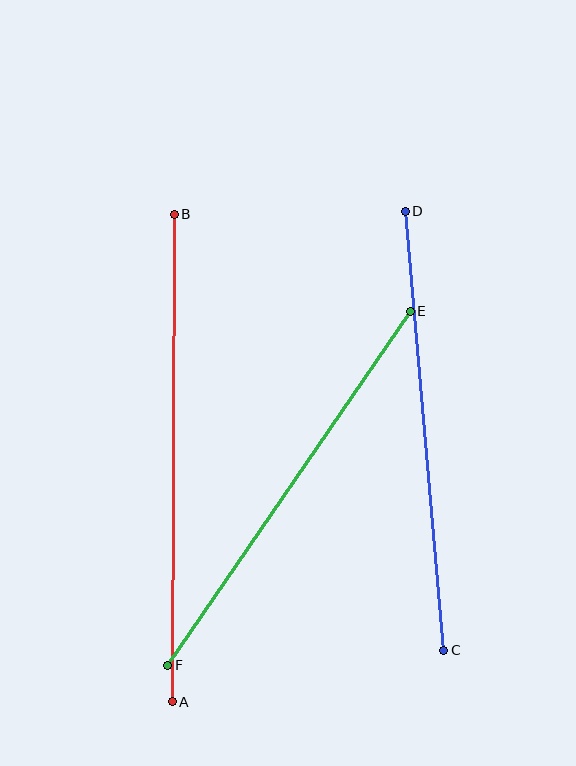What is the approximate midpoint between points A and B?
The midpoint is at approximately (173, 458) pixels.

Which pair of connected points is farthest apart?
Points A and B are farthest apart.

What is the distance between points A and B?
The distance is approximately 487 pixels.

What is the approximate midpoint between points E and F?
The midpoint is at approximately (289, 488) pixels.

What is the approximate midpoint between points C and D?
The midpoint is at approximately (424, 431) pixels.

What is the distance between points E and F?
The distance is approximately 429 pixels.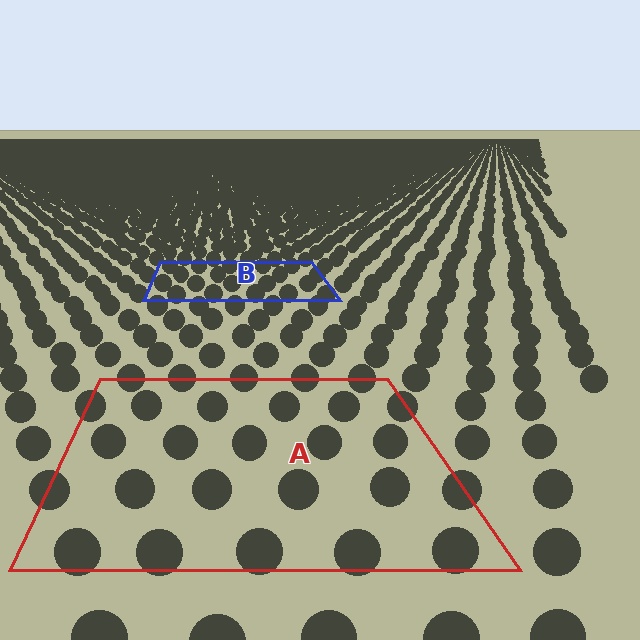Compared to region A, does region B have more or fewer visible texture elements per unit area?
Region B has more texture elements per unit area — they are packed more densely because it is farther away.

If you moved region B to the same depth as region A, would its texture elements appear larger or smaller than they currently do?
They would appear larger. At a closer depth, the same texture elements are projected at a bigger on-screen size.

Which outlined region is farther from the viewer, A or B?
Region B is farther from the viewer — the texture elements inside it appear smaller and more densely packed.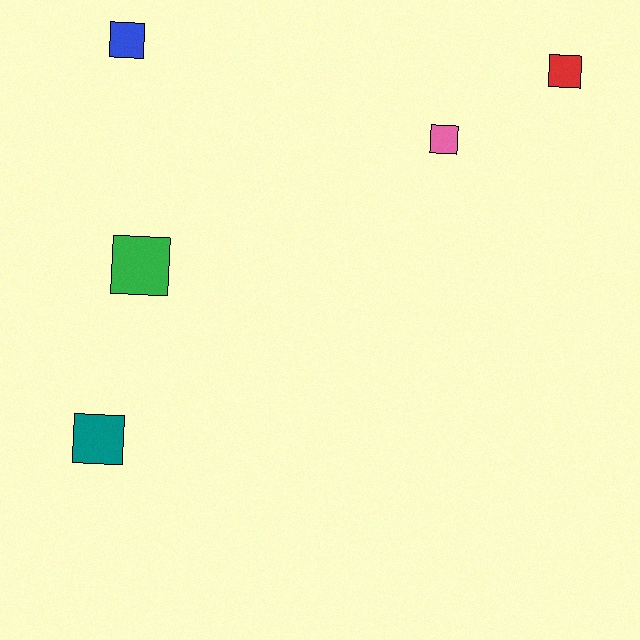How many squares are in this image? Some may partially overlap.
There are 5 squares.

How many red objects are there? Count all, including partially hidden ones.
There is 1 red object.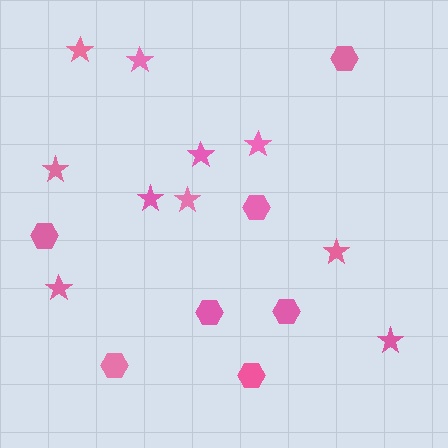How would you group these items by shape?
There are 2 groups: one group of hexagons (7) and one group of stars (10).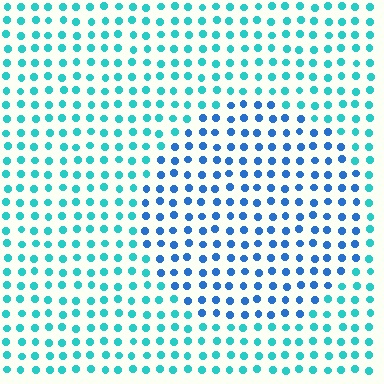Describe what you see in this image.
The image is filled with small cyan elements in a uniform arrangement. A circle-shaped region is visible where the elements are tinted to a slightly different hue, forming a subtle color boundary.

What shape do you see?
I see a circle.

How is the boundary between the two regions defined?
The boundary is defined purely by a slight shift in hue (about 36 degrees). Spacing, size, and orientation are identical on both sides.